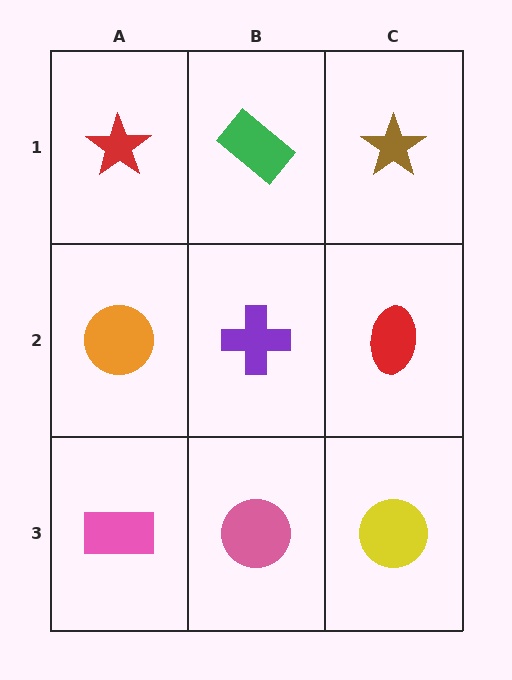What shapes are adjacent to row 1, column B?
A purple cross (row 2, column B), a red star (row 1, column A), a brown star (row 1, column C).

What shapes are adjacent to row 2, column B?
A green rectangle (row 1, column B), a pink circle (row 3, column B), an orange circle (row 2, column A), a red ellipse (row 2, column C).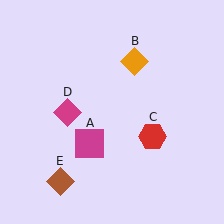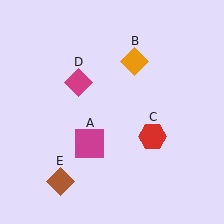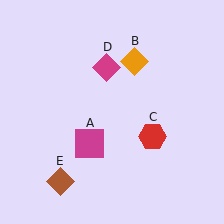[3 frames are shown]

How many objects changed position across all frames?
1 object changed position: magenta diamond (object D).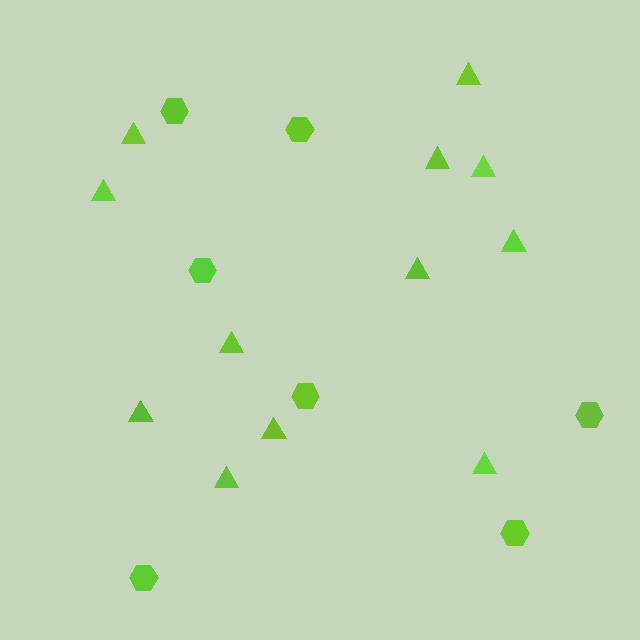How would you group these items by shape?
There are 2 groups: one group of triangles (12) and one group of hexagons (7).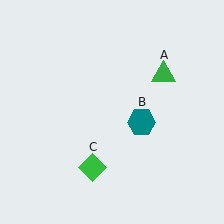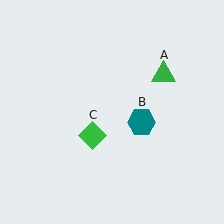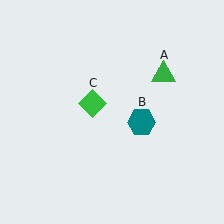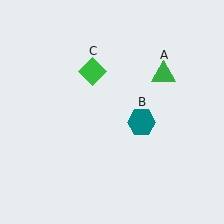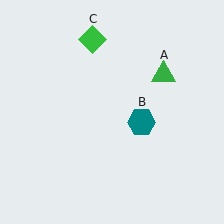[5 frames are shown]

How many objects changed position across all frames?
1 object changed position: green diamond (object C).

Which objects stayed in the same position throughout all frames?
Green triangle (object A) and teal hexagon (object B) remained stationary.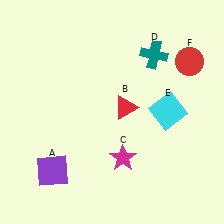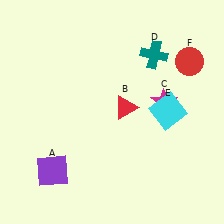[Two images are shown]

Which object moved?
The magenta star (C) moved up.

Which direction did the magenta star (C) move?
The magenta star (C) moved up.